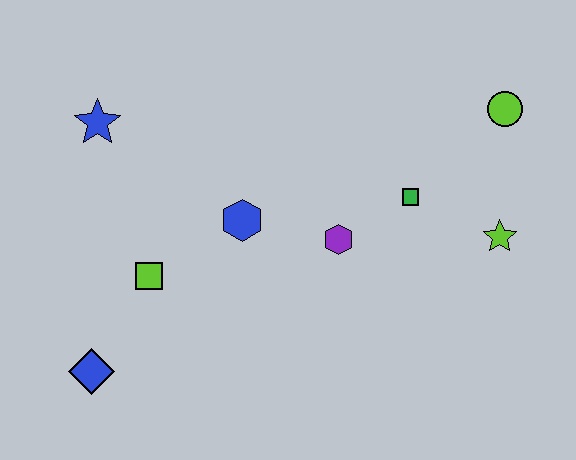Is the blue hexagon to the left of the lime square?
No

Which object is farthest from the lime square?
The lime circle is farthest from the lime square.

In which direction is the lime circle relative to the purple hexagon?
The lime circle is to the right of the purple hexagon.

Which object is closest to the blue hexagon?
The purple hexagon is closest to the blue hexagon.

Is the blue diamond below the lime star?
Yes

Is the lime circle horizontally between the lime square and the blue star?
No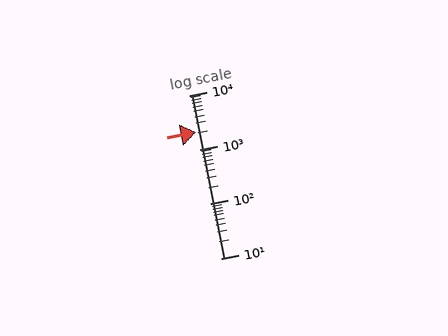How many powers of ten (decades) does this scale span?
The scale spans 3 decades, from 10 to 10000.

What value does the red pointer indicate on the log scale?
The pointer indicates approximately 2100.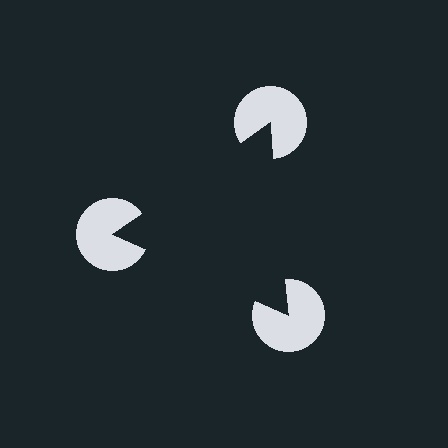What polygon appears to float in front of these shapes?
An illusory triangle — its edges are inferred from the aligned wedge cuts in the pac-man discs, not physically drawn.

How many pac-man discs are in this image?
There are 3 — one at each vertex of the illusory triangle.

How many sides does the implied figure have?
3 sides.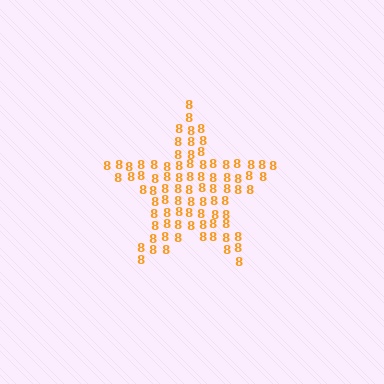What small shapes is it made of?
It is made of small digit 8's.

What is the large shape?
The large shape is a star.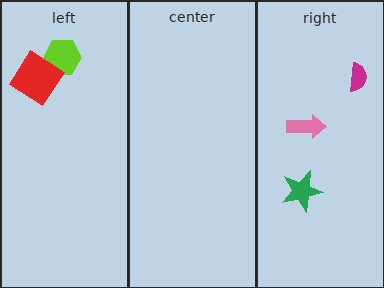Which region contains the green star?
The right region.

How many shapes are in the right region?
3.